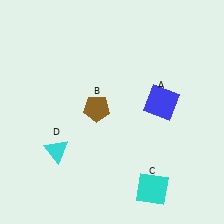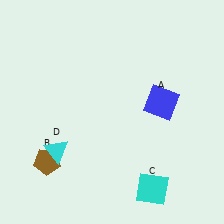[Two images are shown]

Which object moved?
The brown pentagon (B) moved down.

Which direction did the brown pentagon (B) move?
The brown pentagon (B) moved down.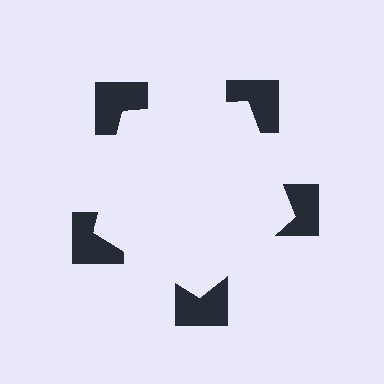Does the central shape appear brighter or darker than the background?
It typically appears slightly brighter than the background, even though no actual brightness change is drawn.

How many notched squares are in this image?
There are 5 — one at each vertex of the illusory pentagon.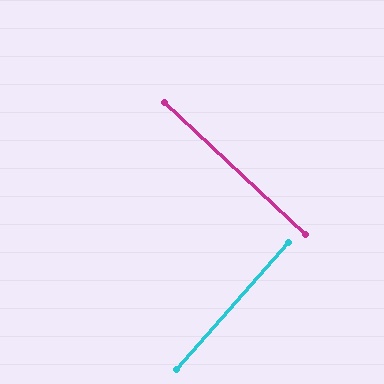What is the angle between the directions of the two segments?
Approximately 88 degrees.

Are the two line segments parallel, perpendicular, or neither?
Perpendicular — they meet at approximately 88°.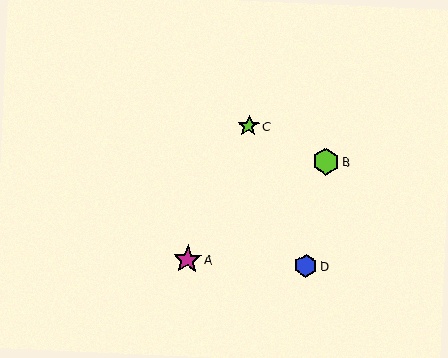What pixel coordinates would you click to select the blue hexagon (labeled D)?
Click at (306, 266) to select the blue hexagon D.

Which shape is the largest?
The magenta star (labeled A) is the largest.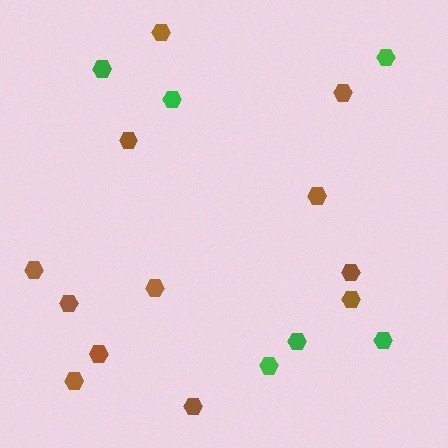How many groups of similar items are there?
There are 2 groups: one group of green hexagons (6) and one group of brown hexagons (12).